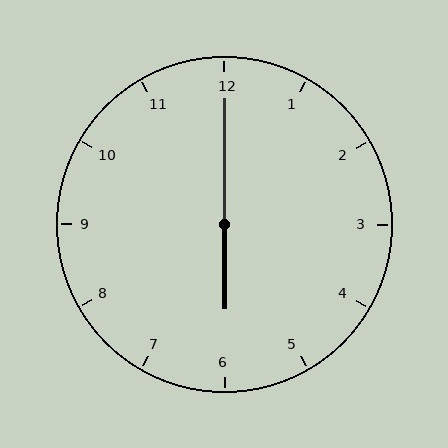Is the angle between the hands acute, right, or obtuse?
It is obtuse.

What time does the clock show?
6:00.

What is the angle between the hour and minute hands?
Approximately 180 degrees.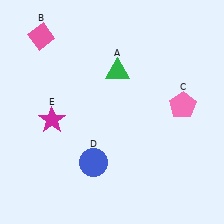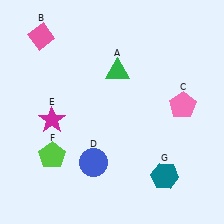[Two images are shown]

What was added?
A lime pentagon (F), a teal hexagon (G) were added in Image 2.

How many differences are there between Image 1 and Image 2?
There are 2 differences between the two images.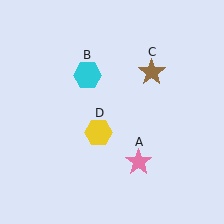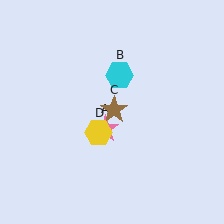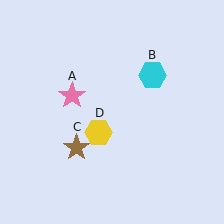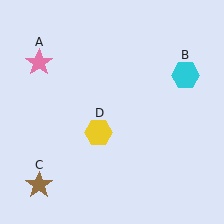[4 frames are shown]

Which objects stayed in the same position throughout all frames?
Yellow hexagon (object D) remained stationary.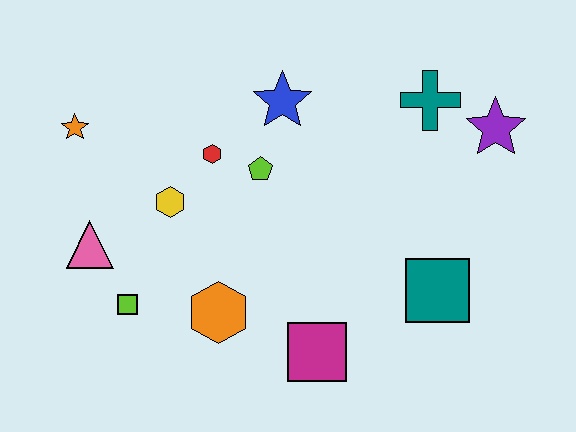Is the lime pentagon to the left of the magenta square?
Yes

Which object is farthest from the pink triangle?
The purple star is farthest from the pink triangle.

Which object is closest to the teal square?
The magenta square is closest to the teal square.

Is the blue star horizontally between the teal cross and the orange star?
Yes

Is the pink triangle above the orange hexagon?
Yes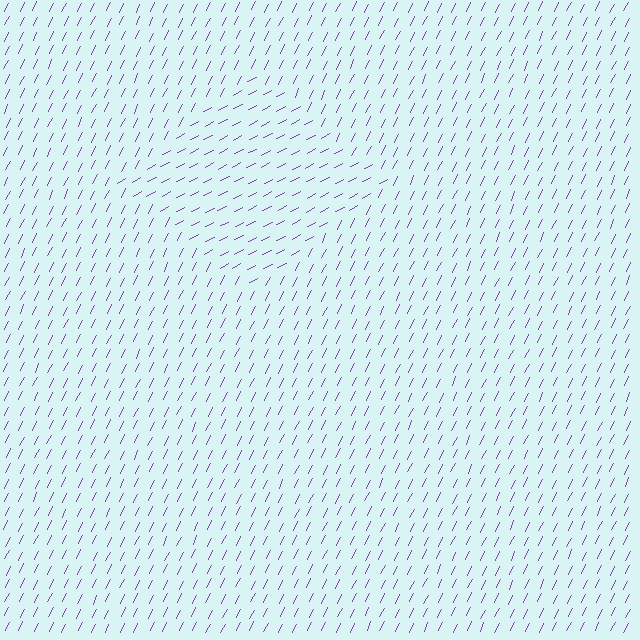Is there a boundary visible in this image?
Yes, there is a texture boundary formed by a change in line orientation.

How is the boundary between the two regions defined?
The boundary is defined purely by a change in line orientation (approximately 37 degrees difference). All lines are the same color and thickness.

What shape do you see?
I see a diamond.